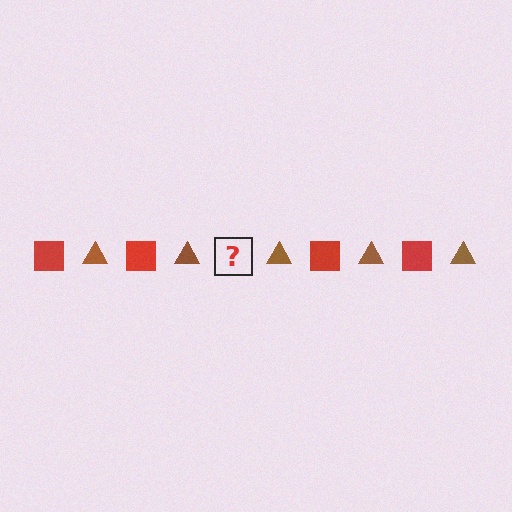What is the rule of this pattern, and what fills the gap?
The rule is that the pattern alternates between red square and brown triangle. The gap should be filled with a red square.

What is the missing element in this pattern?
The missing element is a red square.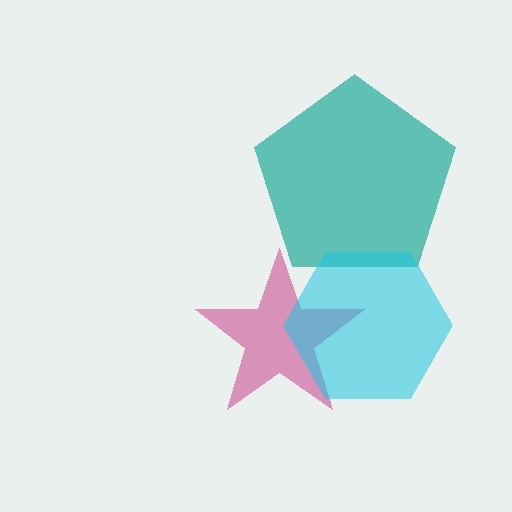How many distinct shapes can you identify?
There are 3 distinct shapes: a teal pentagon, a magenta star, a cyan hexagon.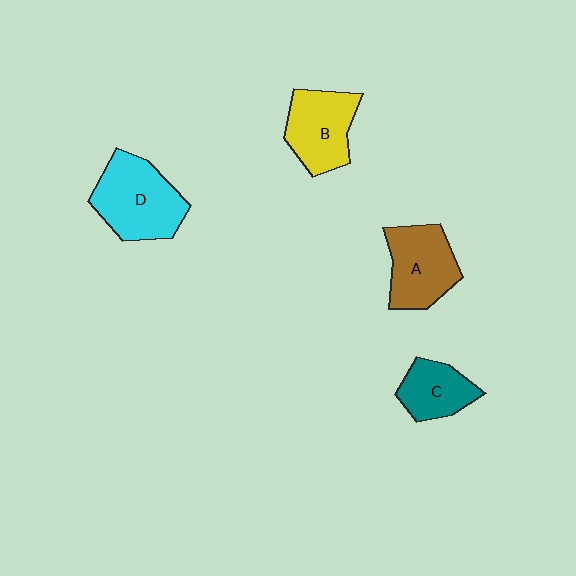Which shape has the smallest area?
Shape C (teal).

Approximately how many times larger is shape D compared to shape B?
Approximately 1.2 times.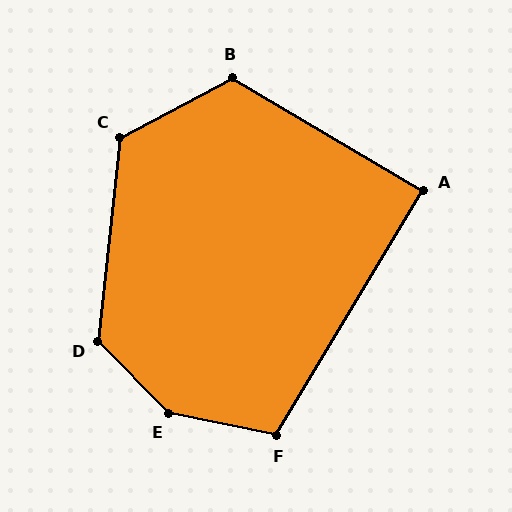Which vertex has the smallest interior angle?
A, at approximately 89 degrees.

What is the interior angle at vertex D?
Approximately 129 degrees (obtuse).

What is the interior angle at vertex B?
Approximately 121 degrees (obtuse).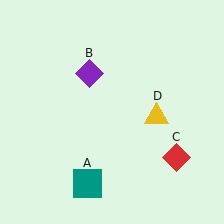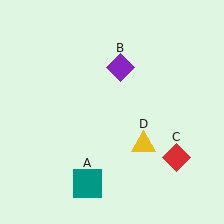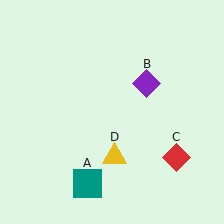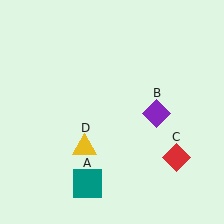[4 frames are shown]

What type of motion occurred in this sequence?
The purple diamond (object B), yellow triangle (object D) rotated clockwise around the center of the scene.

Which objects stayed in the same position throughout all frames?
Teal square (object A) and red diamond (object C) remained stationary.